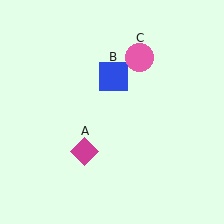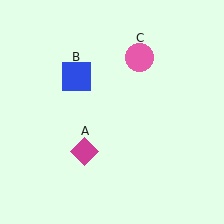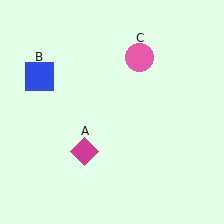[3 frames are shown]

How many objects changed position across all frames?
1 object changed position: blue square (object B).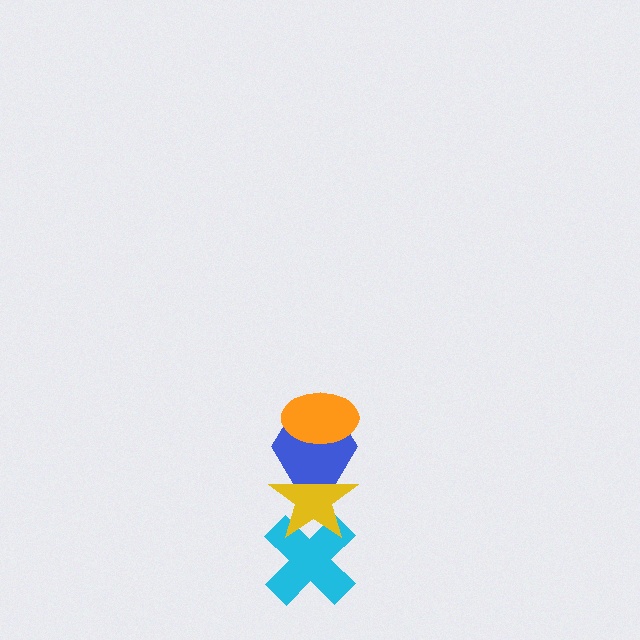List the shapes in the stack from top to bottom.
From top to bottom: the orange ellipse, the blue hexagon, the yellow star, the cyan cross.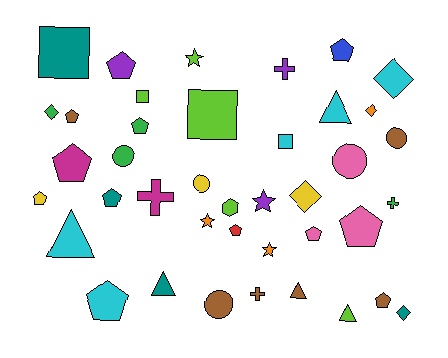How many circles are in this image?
There are 5 circles.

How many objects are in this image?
There are 40 objects.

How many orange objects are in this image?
There are 3 orange objects.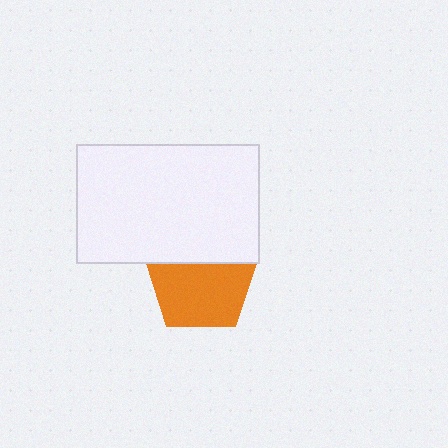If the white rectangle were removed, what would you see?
You would see the complete orange pentagon.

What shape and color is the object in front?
The object in front is a white rectangle.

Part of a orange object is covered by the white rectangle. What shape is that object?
It is a pentagon.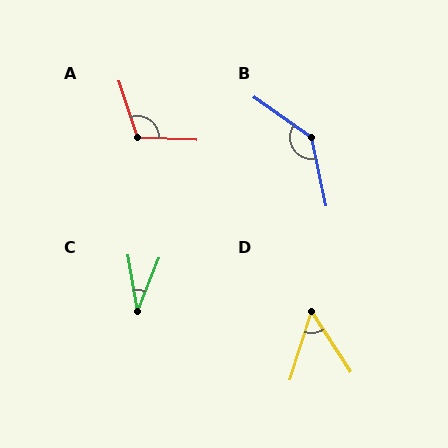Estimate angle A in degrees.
Approximately 110 degrees.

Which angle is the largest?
B, at approximately 138 degrees.